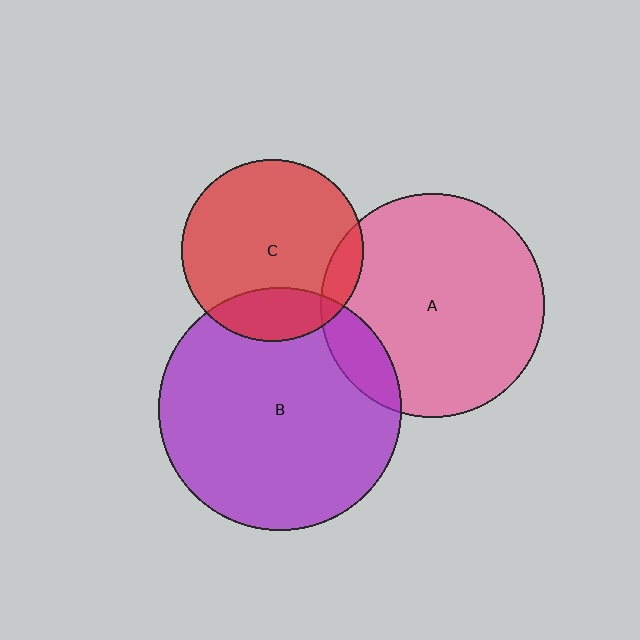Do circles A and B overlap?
Yes.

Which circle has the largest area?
Circle B (purple).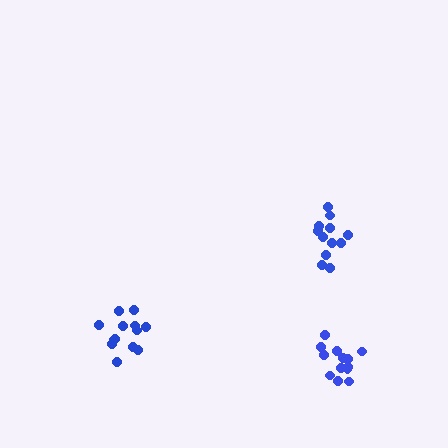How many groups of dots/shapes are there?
There are 3 groups.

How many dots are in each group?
Group 1: 12 dots, Group 2: 13 dots, Group 3: 13 dots (38 total).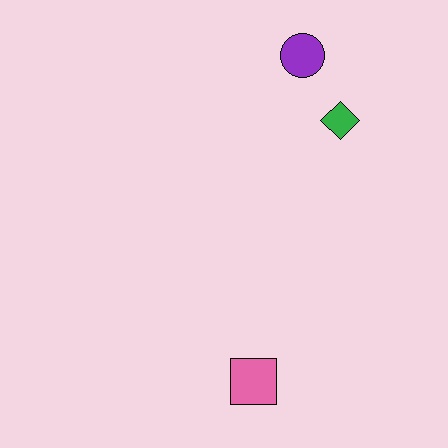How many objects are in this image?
There are 3 objects.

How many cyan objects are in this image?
There are no cyan objects.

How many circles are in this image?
There is 1 circle.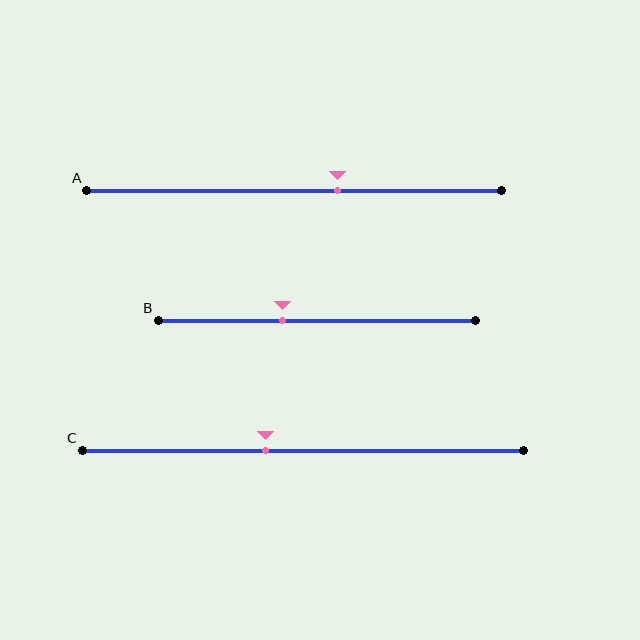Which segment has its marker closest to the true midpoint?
Segment C has its marker closest to the true midpoint.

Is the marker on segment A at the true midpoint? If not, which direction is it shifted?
No, the marker on segment A is shifted to the right by about 10% of the segment length.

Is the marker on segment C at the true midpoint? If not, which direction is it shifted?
No, the marker on segment C is shifted to the left by about 8% of the segment length.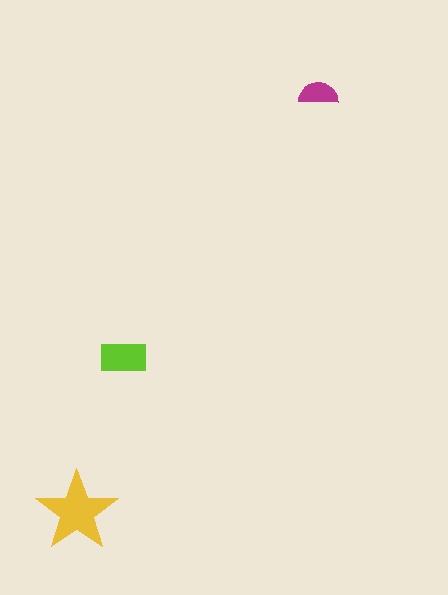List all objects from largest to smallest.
The yellow star, the lime rectangle, the magenta semicircle.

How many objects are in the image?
There are 3 objects in the image.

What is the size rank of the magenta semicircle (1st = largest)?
3rd.